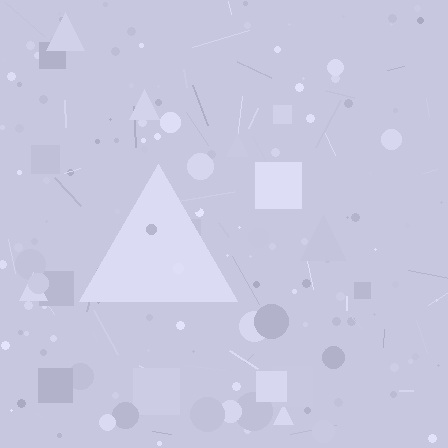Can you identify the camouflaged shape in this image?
The camouflaged shape is a triangle.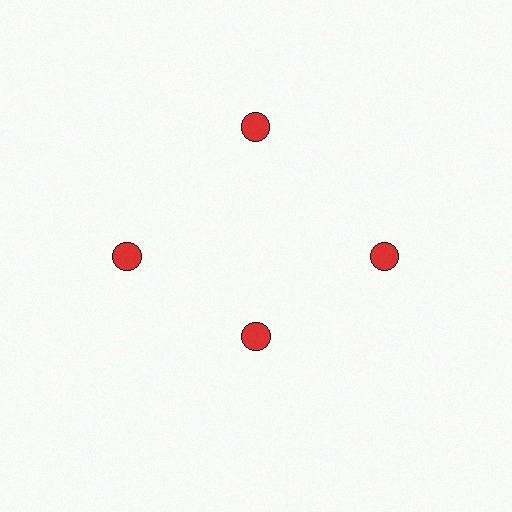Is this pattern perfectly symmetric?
No. The 4 red circles are arranged in a ring, but one element near the 6 o'clock position is pulled inward toward the center, breaking the 4-fold rotational symmetry.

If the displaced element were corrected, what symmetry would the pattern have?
It would have 4-fold rotational symmetry — the pattern would map onto itself every 90 degrees.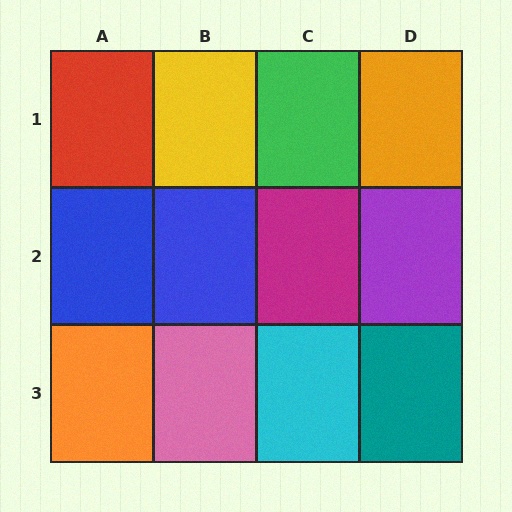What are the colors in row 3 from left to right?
Orange, pink, cyan, teal.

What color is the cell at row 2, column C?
Magenta.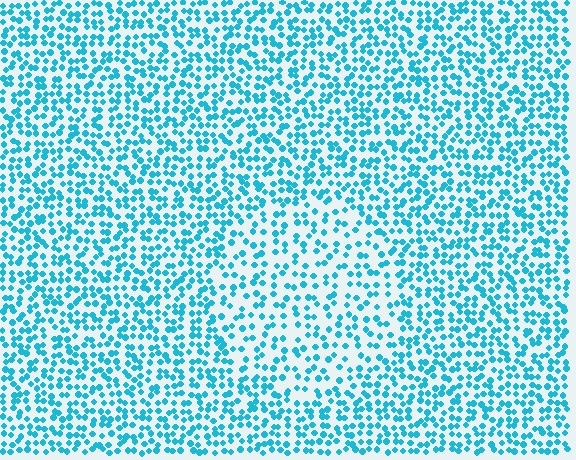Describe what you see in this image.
The image contains small cyan elements arranged at two different densities. A circle-shaped region is visible where the elements are less densely packed than the surrounding area.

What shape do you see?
I see a circle.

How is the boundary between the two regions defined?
The boundary is defined by a change in element density (approximately 1.6x ratio). All elements are the same color, size, and shape.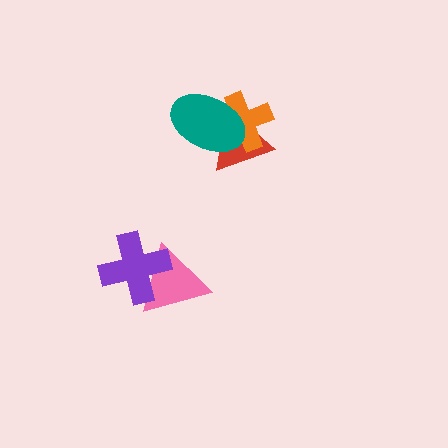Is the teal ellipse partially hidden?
No, no other shape covers it.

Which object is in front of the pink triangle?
The purple cross is in front of the pink triangle.